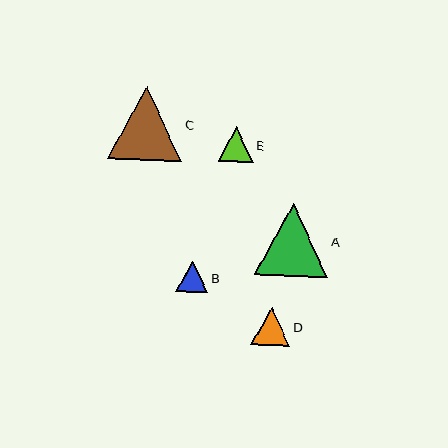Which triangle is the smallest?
Triangle B is the smallest with a size of approximately 31 pixels.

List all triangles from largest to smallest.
From largest to smallest: A, C, D, E, B.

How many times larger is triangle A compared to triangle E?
Triangle A is approximately 2.1 times the size of triangle E.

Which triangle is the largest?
Triangle A is the largest with a size of approximately 73 pixels.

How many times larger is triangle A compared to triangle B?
Triangle A is approximately 2.3 times the size of triangle B.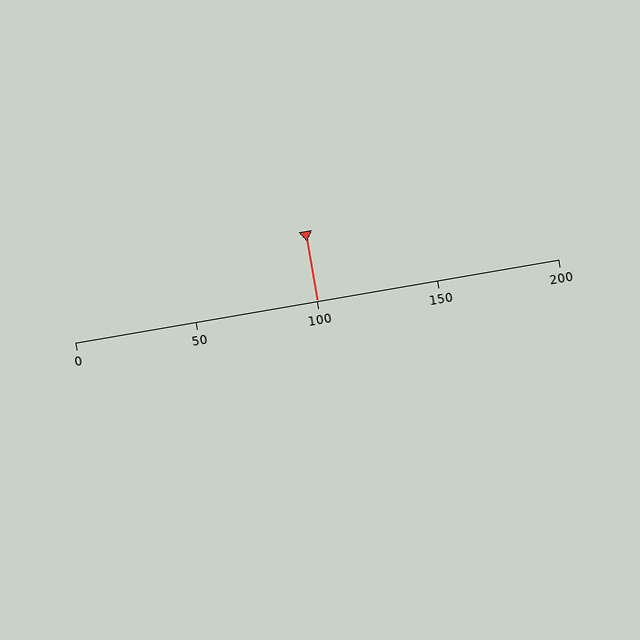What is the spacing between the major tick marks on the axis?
The major ticks are spaced 50 apart.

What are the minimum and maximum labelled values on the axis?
The axis runs from 0 to 200.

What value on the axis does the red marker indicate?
The marker indicates approximately 100.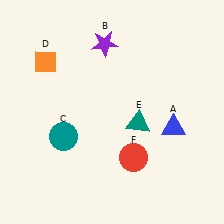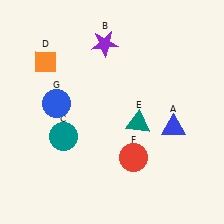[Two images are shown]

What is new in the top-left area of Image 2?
A blue circle (G) was added in the top-left area of Image 2.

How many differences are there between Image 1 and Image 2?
There is 1 difference between the two images.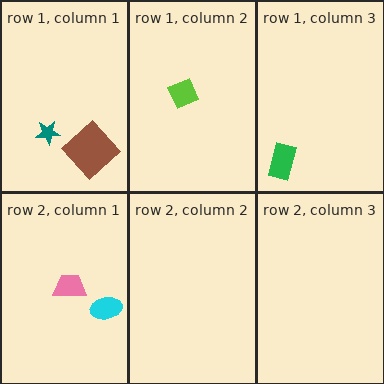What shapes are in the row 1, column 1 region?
The brown diamond, the teal star.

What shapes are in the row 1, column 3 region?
The green rectangle.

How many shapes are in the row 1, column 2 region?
1.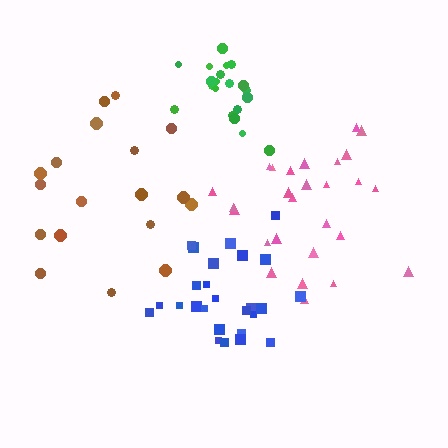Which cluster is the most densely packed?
Green.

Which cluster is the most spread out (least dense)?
Brown.